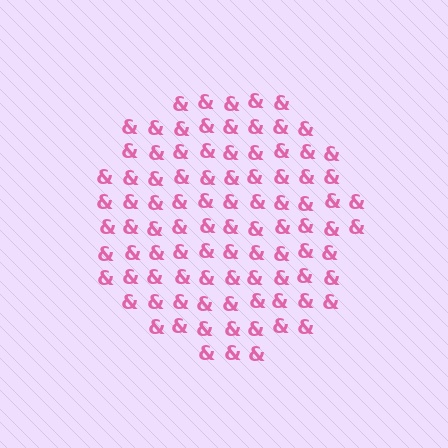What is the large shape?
The large shape is a circle.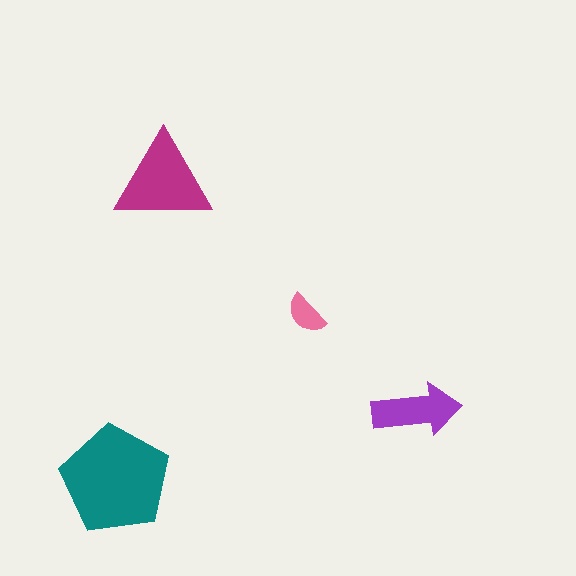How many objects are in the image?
There are 4 objects in the image.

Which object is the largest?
The teal pentagon.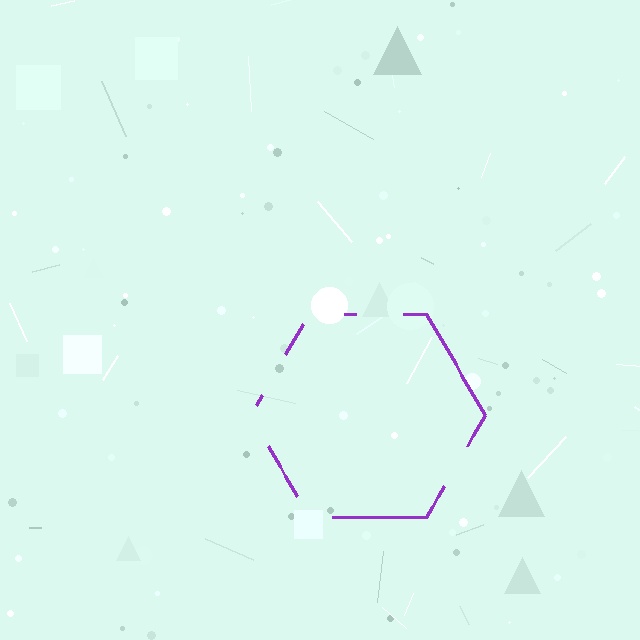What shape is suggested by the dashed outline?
The dashed outline suggests a hexagon.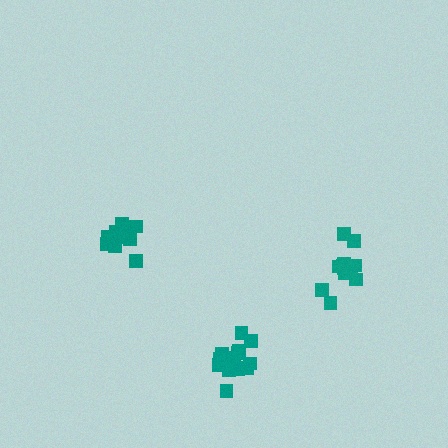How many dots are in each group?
Group 1: 14 dots, Group 2: 11 dots, Group 3: 15 dots (40 total).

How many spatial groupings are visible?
There are 3 spatial groupings.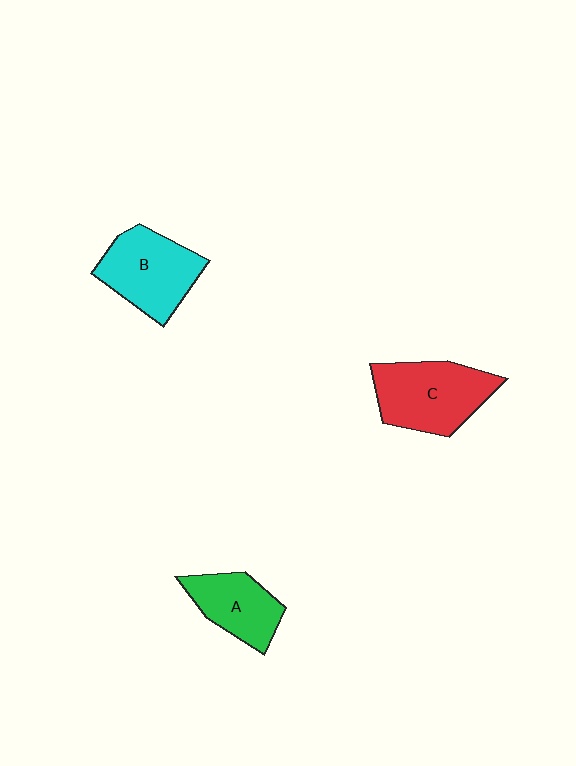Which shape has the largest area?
Shape C (red).